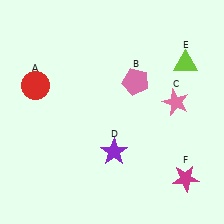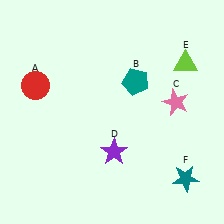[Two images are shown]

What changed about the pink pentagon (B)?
In Image 1, B is pink. In Image 2, it changed to teal.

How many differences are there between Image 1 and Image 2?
There are 2 differences between the two images.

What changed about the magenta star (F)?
In Image 1, F is magenta. In Image 2, it changed to teal.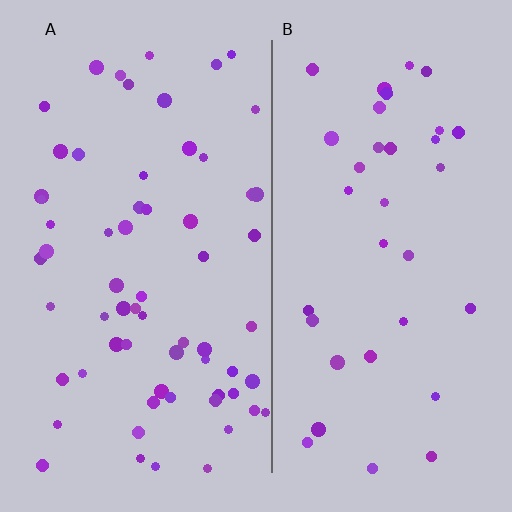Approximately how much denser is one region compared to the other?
Approximately 1.8× — region A over region B.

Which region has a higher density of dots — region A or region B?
A (the left).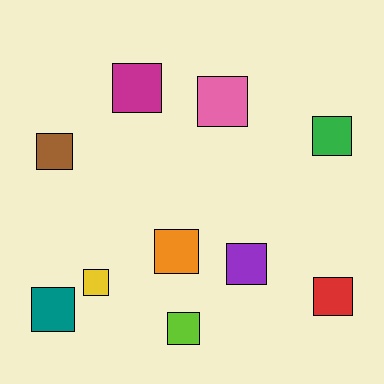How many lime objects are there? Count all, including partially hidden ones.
There is 1 lime object.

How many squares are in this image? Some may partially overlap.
There are 10 squares.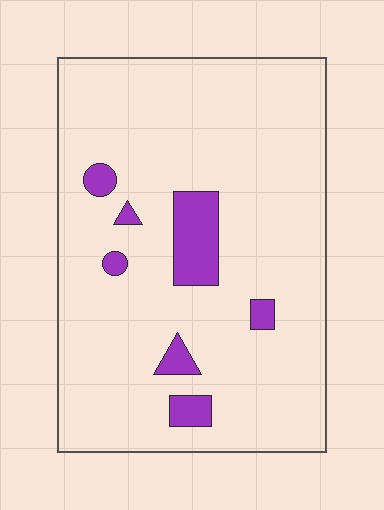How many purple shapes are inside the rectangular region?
7.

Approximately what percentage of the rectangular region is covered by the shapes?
Approximately 10%.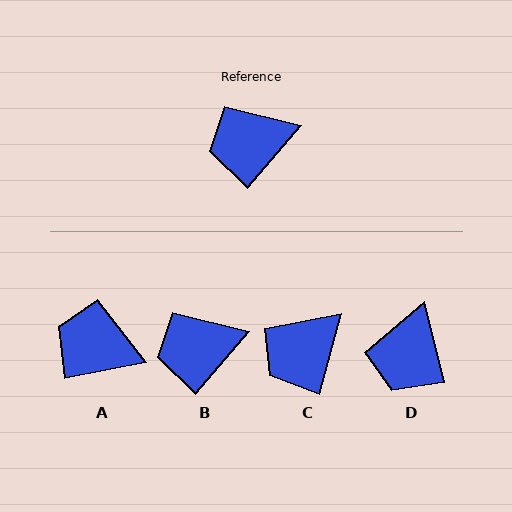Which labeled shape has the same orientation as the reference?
B.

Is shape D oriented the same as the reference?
No, it is off by about 54 degrees.